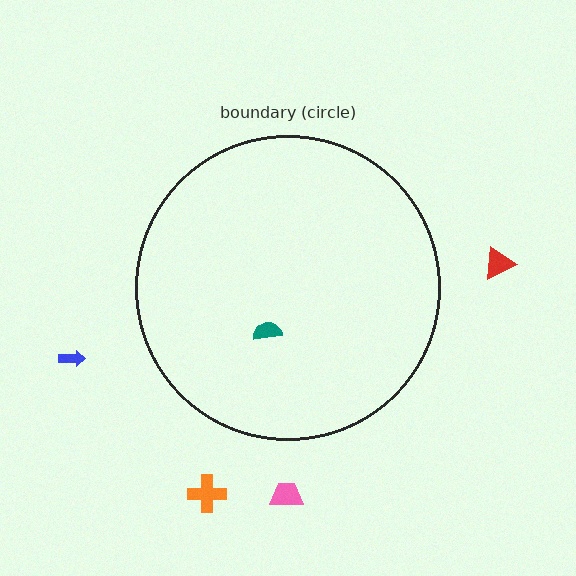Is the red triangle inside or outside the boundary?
Outside.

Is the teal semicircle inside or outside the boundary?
Inside.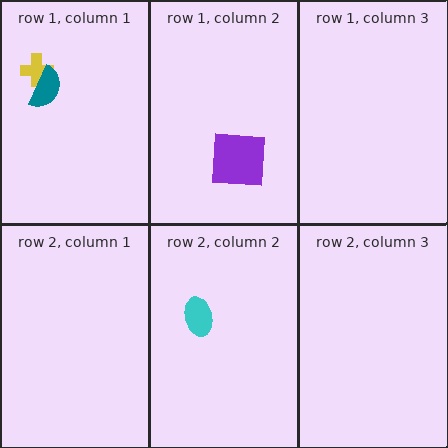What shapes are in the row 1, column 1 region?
The yellow cross, the teal semicircle.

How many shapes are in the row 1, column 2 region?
1.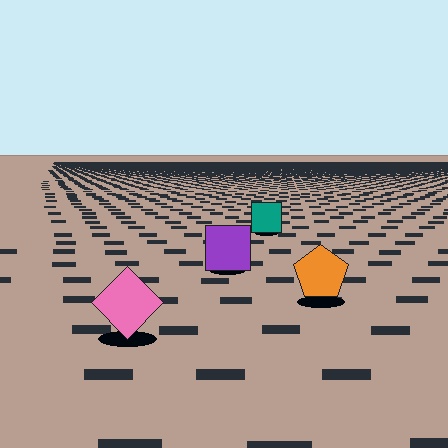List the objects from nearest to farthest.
From nearest to farthest: the pink diamond, the orange pentagon, the purple square, the teal square.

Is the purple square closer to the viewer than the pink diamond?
No. The pink diamond is closer — you can tell from the texture gradient: the ground texture is coarser near it.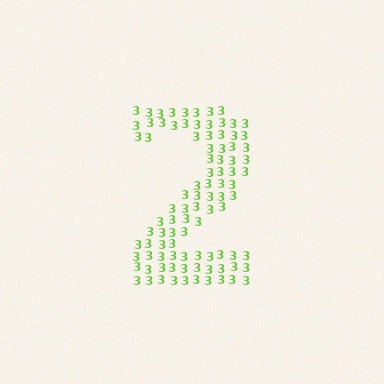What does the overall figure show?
The overall figure shows the digit 2.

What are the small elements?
The small elements are digit 3's.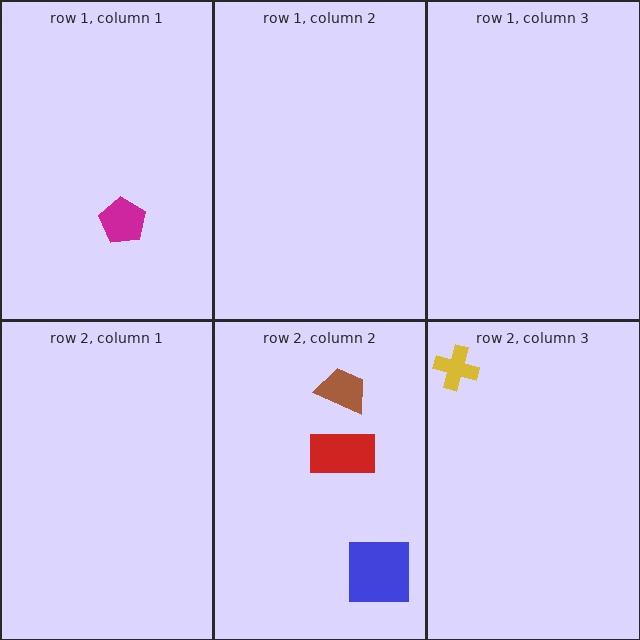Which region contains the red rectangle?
The row 2, column 2 region.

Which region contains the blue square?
The row 2, column 2 region.